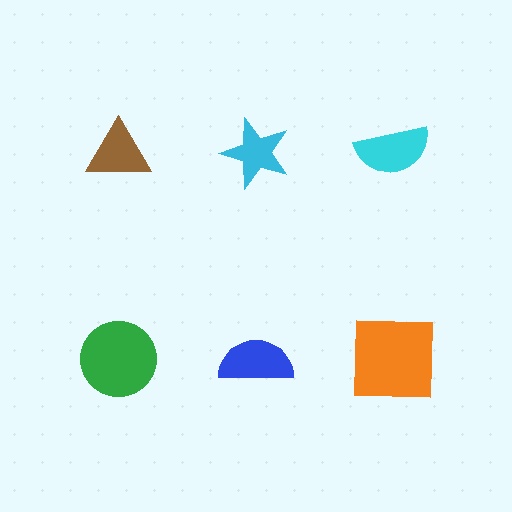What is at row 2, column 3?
An orange square.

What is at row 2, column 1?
A green circle.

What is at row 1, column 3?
A cyan semicircle.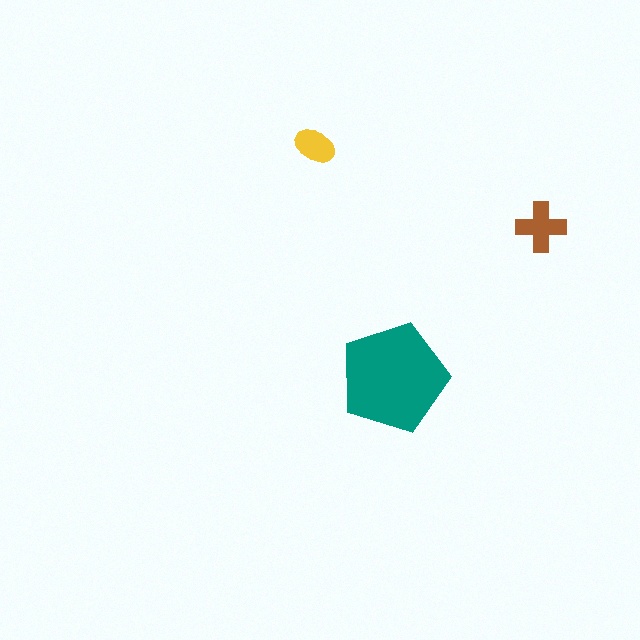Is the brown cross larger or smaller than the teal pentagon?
Smaller.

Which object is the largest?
The teal pentagon.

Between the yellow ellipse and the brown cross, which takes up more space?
The brown cross.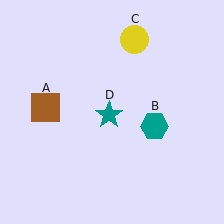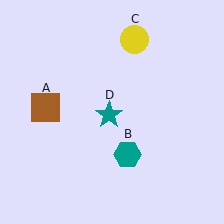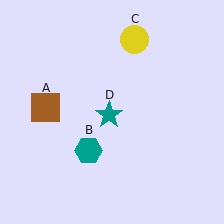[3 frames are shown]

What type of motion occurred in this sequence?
The teal hexagon (object B) rotated clockwise around the center of the scene.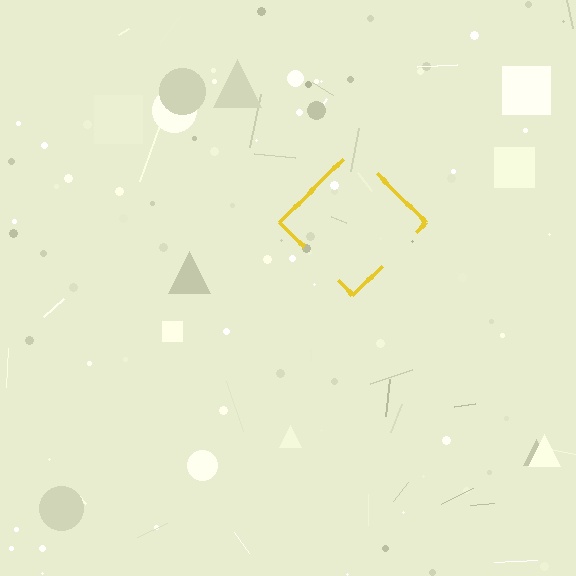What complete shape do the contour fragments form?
The contour fragments form a diamond.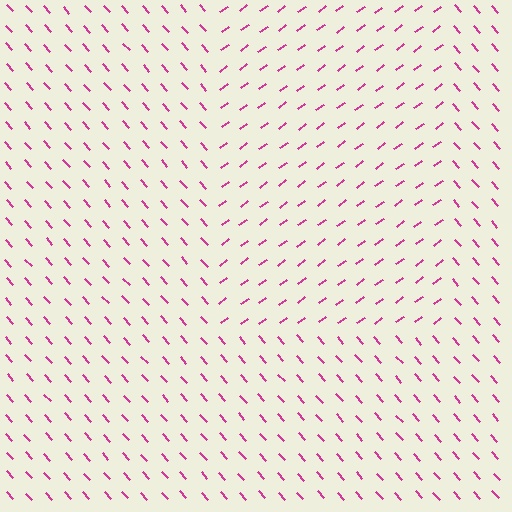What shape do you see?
I see a rectangle.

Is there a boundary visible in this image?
Yes, there is a texture boundary formed by a change in line orientation.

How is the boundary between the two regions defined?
The boundary is defined purely by a change in line orientation (approximately 85 degrees difference). All lines are the same color and thickness.